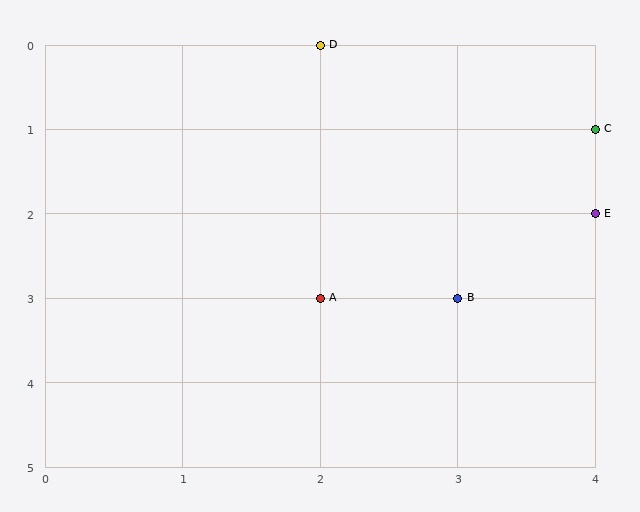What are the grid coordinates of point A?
Point A is at grid coordinates (2, 3).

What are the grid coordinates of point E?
Point E is at grid coordinates (4, 2).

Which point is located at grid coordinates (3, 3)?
Point B is at (3, 3).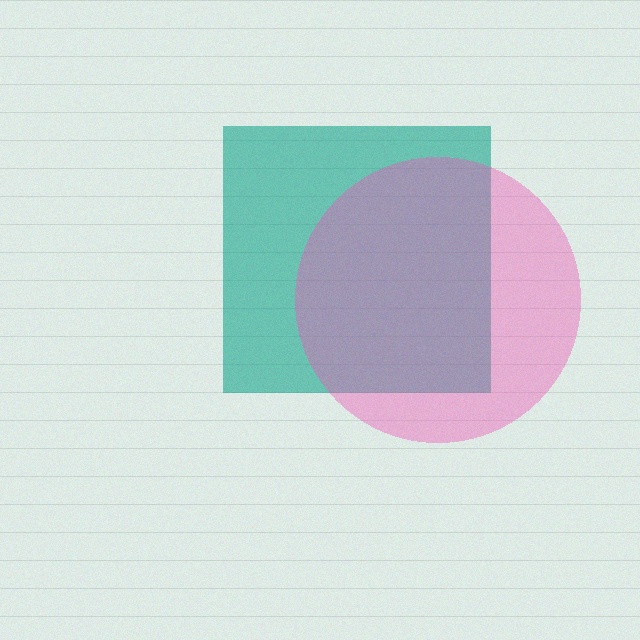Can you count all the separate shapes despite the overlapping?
Yes, there are 2 separate shapes.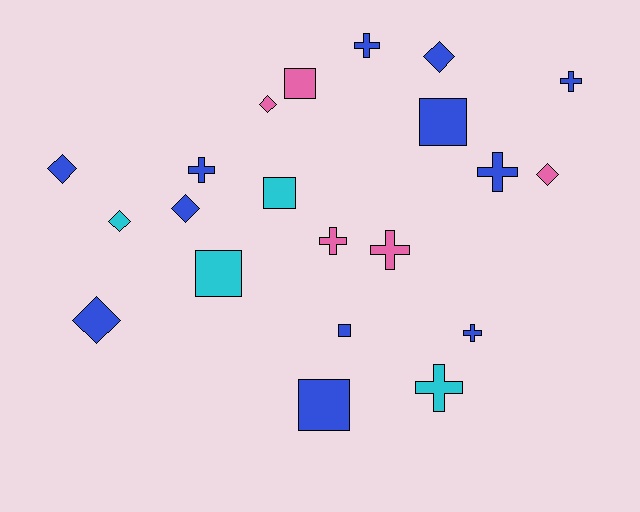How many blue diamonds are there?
There are 4 blue diamonds.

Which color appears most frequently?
Blue, with 12 objects.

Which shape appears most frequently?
Cross, with 8 objects.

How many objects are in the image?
There are 21 objects.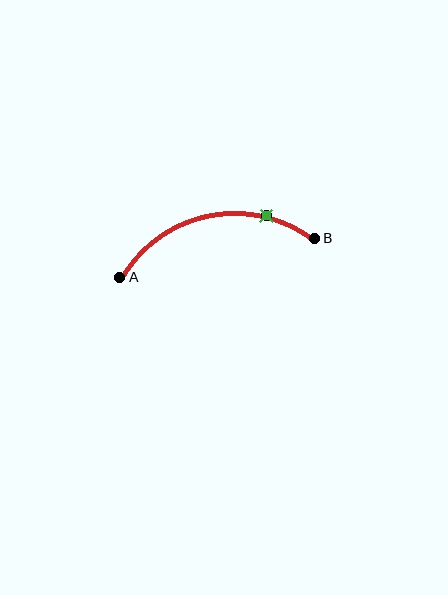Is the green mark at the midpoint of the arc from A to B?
No. The green mark lies on the arc but is closer to endpoint B. The arc midpoint would be at the point on the curve equidistant along the arc from both A and B.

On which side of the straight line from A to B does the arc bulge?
The arc bulges above the straight line connecting A and B.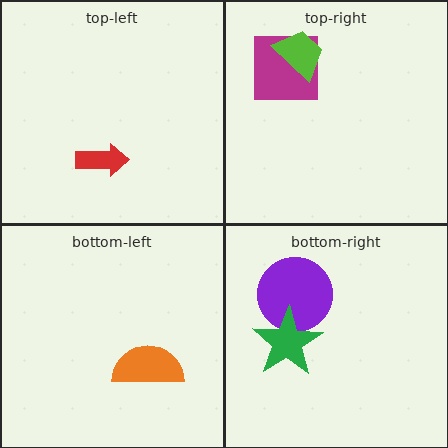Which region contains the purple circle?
The bottom-right region.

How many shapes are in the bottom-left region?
1.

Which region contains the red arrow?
The top-left region.